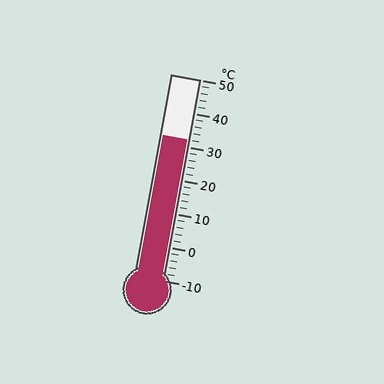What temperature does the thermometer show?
The thermometer shows approximately 32°C.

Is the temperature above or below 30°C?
The temperature is above 30°C.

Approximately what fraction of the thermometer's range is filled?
The thermometer is filled to approximately 70% of its range.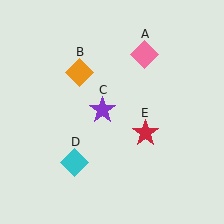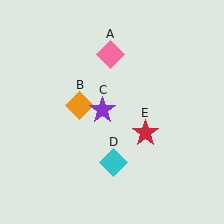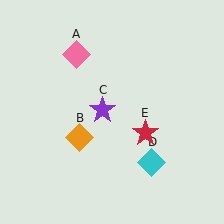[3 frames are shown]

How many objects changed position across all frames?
3 objects changed position: pink diamond (object A), orange diamond (object B), cyan diamond (object D).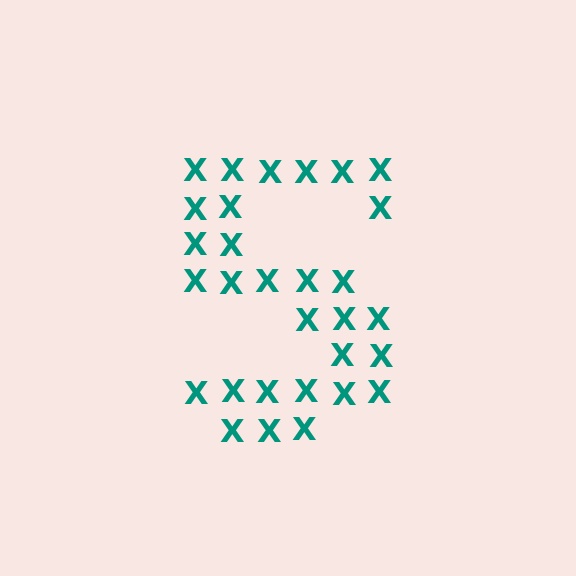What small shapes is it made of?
It is made of small letter X's.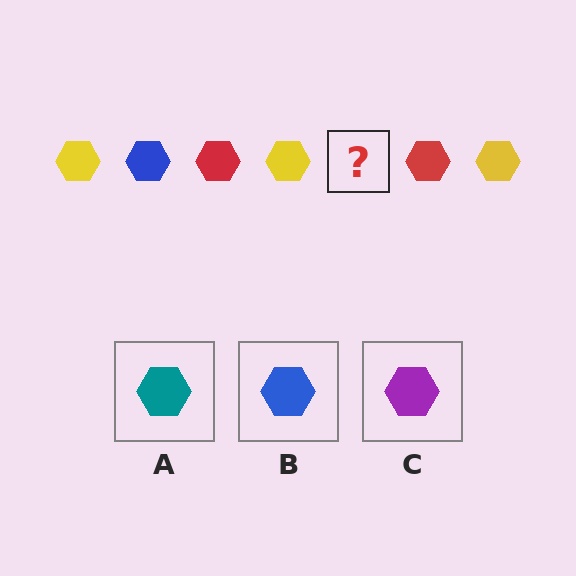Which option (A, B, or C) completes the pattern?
B.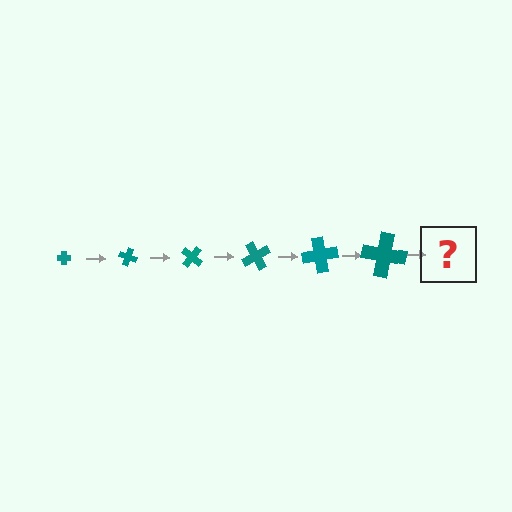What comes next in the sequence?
The next element should be a cross, larger than the previous one and rotated 120 degrees from the start.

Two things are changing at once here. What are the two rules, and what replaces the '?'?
The two rules are that the cross grows larger each step and it rotates 20 degrees each step. The '?' should be a cross, larger than the previous one and rotated 120 degrees from the start.